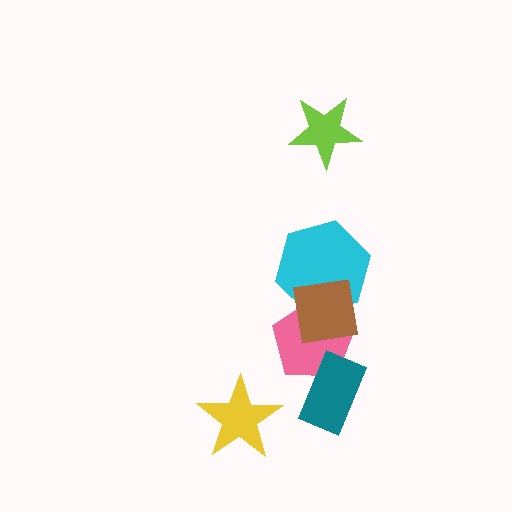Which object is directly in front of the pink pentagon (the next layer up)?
The brown square is directly in front of the pink pentagon.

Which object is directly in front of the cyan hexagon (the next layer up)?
The pink pentagon is directly in front of the cyan hexagon.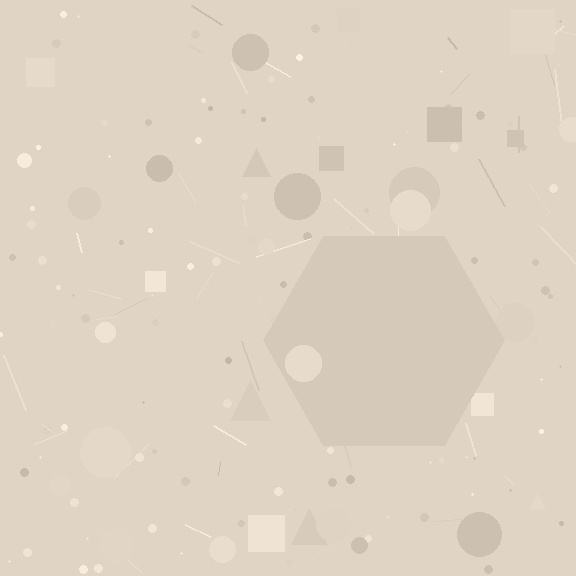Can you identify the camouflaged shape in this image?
The camouflaged shape is a hexagon.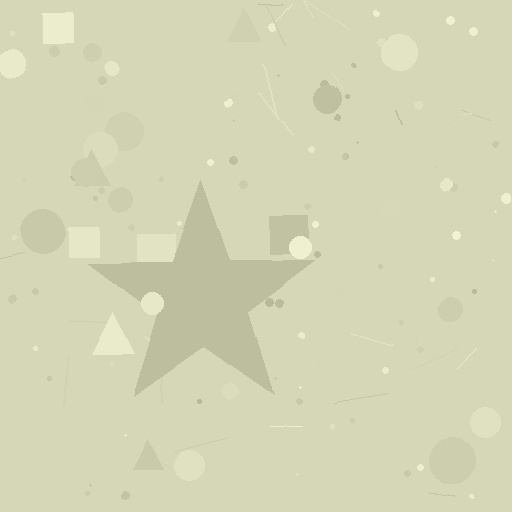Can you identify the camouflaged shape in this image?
The camouflaged shape is a star.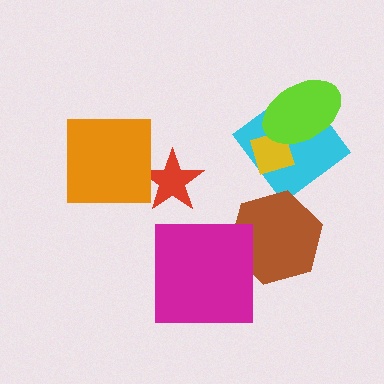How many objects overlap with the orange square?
1 object overlaps with the orange square.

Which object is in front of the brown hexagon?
The magenta square is in front of the brown hexagon.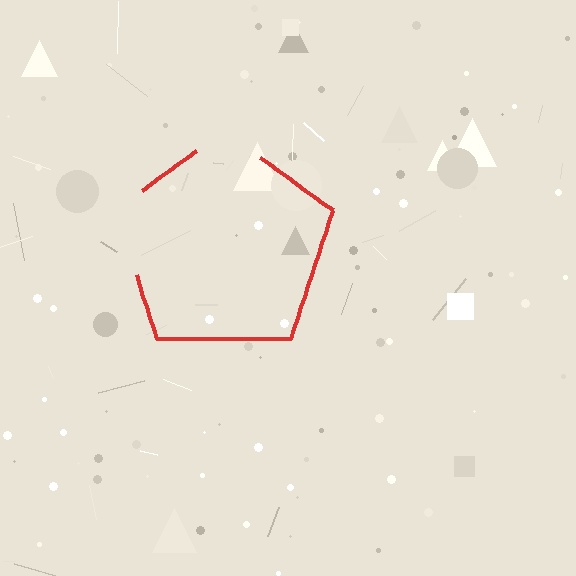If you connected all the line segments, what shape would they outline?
They would outline a pentagon.